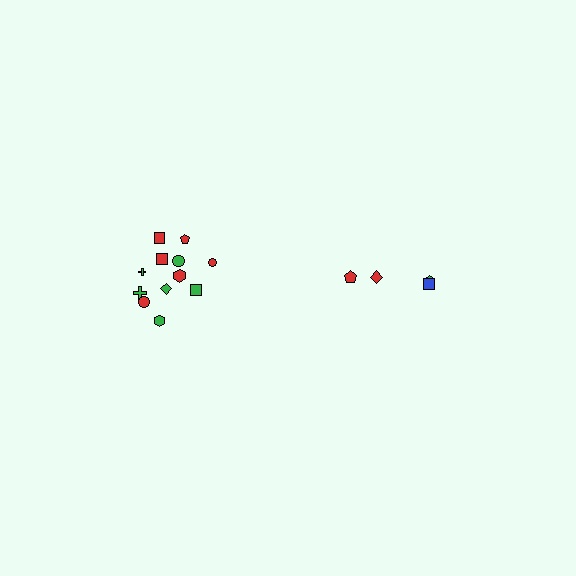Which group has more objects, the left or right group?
The left group.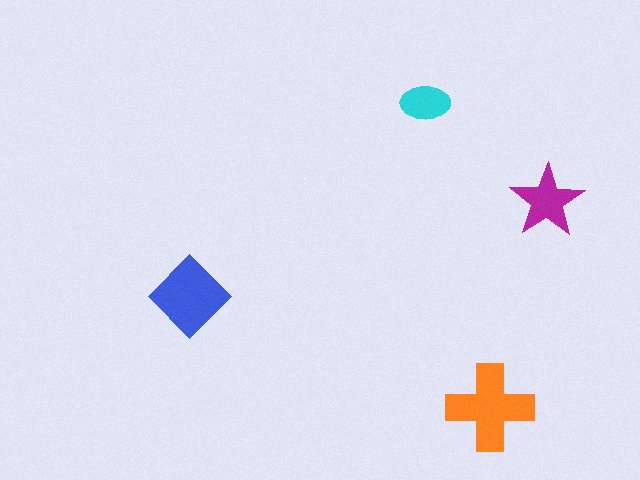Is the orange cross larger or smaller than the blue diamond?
Larger.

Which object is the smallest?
The cyan ellipse.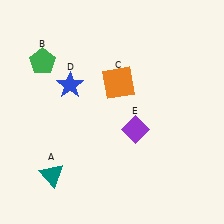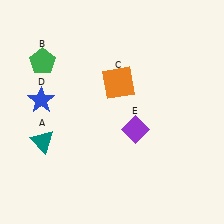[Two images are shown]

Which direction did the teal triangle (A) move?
The teal triangle (A) moved up.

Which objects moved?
The objects that moved are: the teal triangle (A), the blue star (D).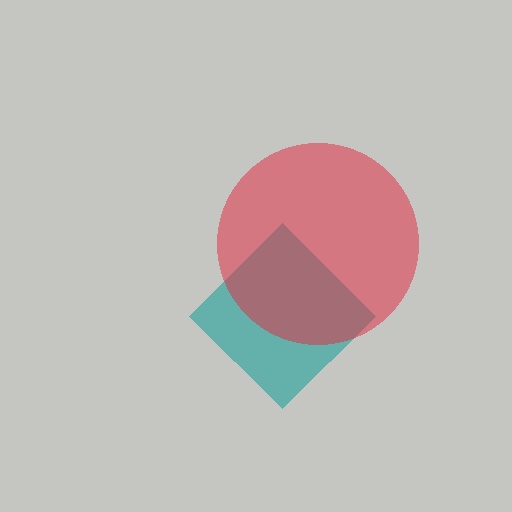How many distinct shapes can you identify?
There are 2 distinct shapes: a teal diamond, a red circle.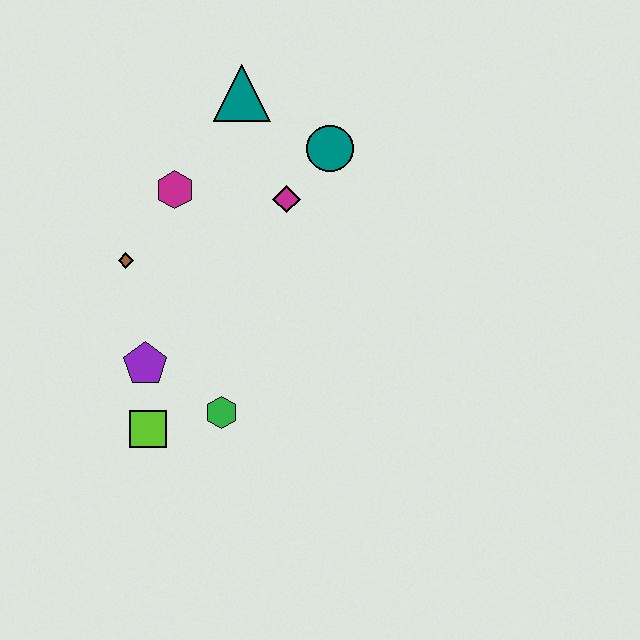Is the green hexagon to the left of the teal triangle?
Yes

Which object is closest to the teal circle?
The magenta diamond is closest to the teal circle.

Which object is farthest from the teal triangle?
The lime square is farthest from the teal triangle.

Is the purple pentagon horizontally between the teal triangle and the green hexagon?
No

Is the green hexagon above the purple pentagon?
No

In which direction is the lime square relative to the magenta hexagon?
The lime square is below the magenta hexagon.